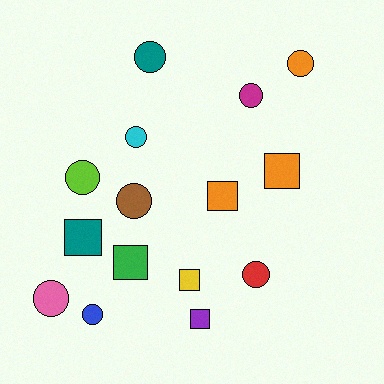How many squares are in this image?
There are 6 squares.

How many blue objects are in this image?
There is 1 blue object.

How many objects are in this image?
There are 15 objects.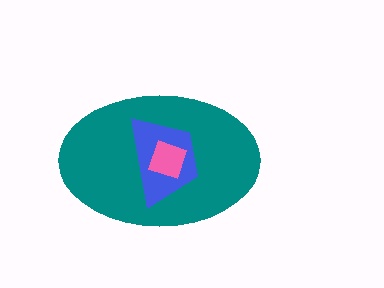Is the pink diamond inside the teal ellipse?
Yes.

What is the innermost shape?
The pink diamond.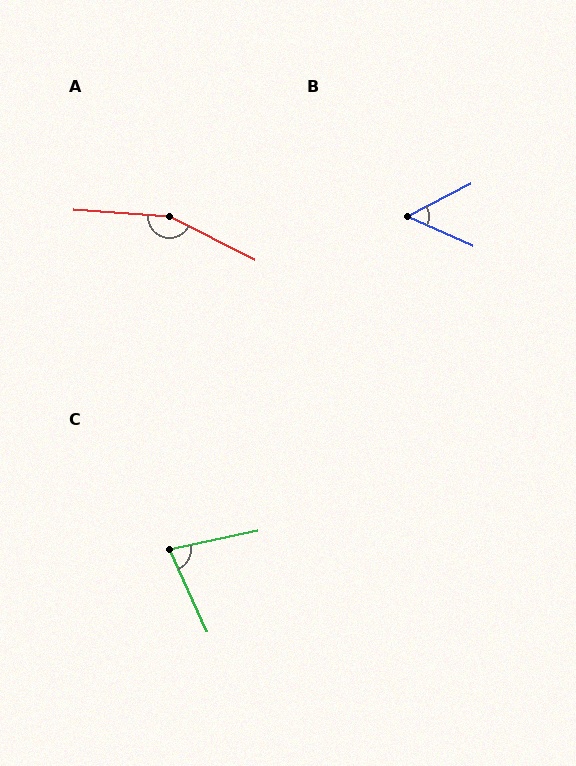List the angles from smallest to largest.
B (51°), C (78°), A (158°).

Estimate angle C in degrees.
Approximately 78 degrees.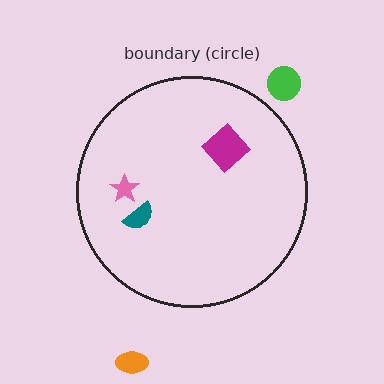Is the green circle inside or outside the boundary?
Outside.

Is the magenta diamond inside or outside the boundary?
Inside.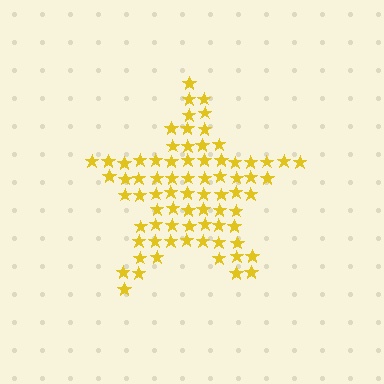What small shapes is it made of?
It is made of small stars.